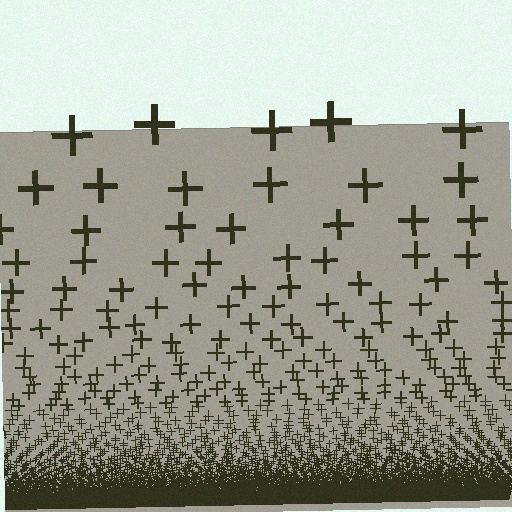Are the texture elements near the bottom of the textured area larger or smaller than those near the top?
Smaller. The gradient is inverted — elements near the bottom are smaller and denser.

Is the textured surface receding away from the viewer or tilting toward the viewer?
The surface appears to tilt toward the viewer. Texture elements get larger and sparser toward the top.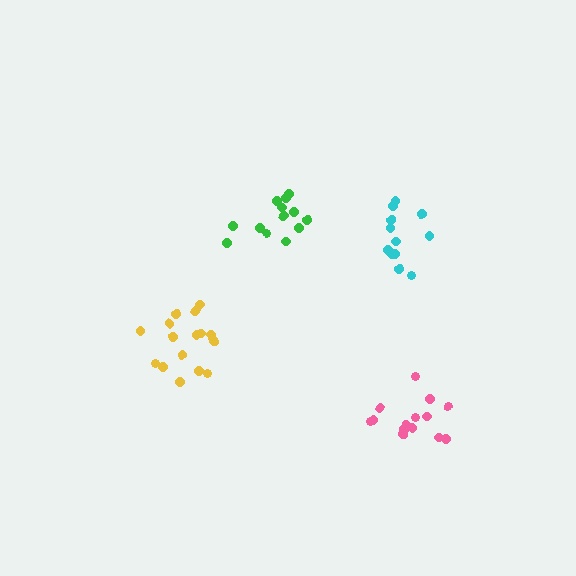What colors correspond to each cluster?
The clusters are colored: pink, cyan, yellow, green.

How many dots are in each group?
Group 1: 14 dots, Group 2: 12 dots, Group 3: 17 dots, Group 4: 13 dots (56 total).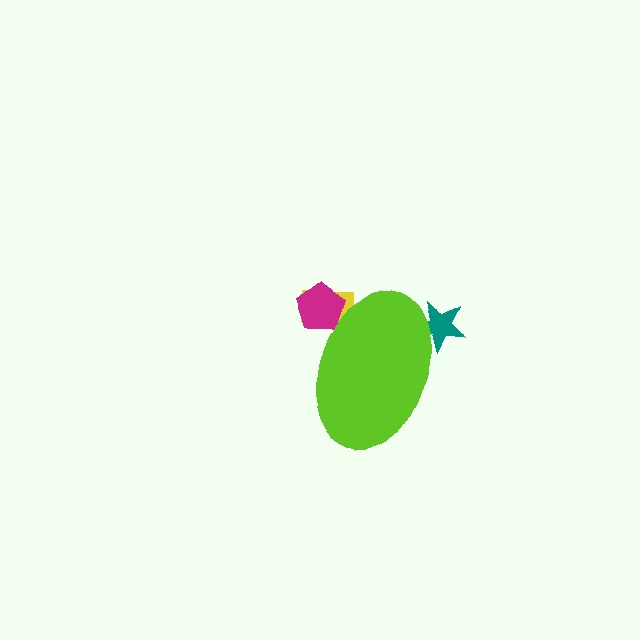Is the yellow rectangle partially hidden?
Yes, the yellow rectangle is partially hidden behind the lime ellipse.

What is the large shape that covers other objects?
A lime ellipse.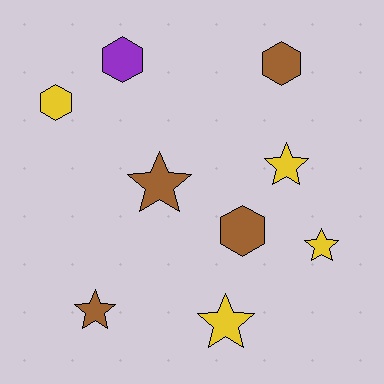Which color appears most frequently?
Brown, with 4 objects.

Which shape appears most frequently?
Star, with 5 objects.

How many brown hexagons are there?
There are 2 brown hexagons.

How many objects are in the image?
There are 9 objects.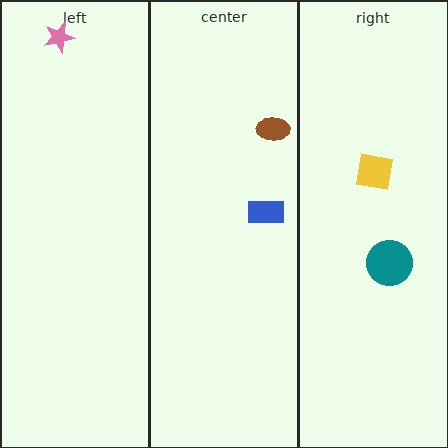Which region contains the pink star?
The left region.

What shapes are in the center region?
The blue rectangle, the brown ellipse.